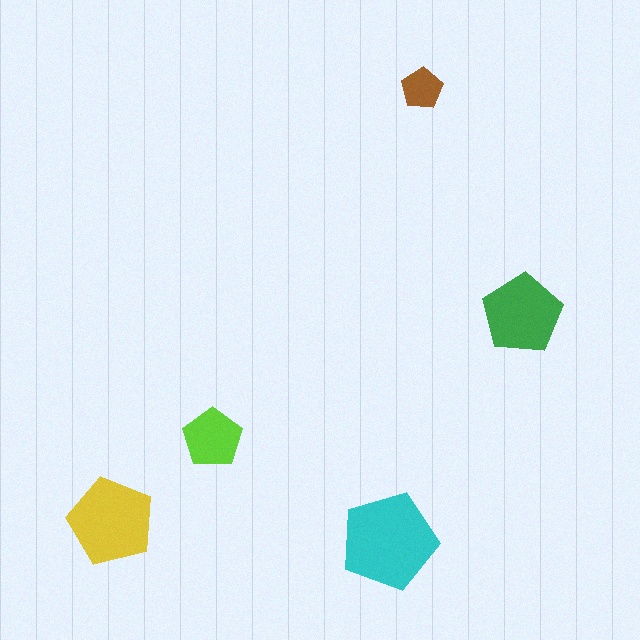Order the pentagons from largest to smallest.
the cyan one, the yellow one, the green one, the lime one, the brown one.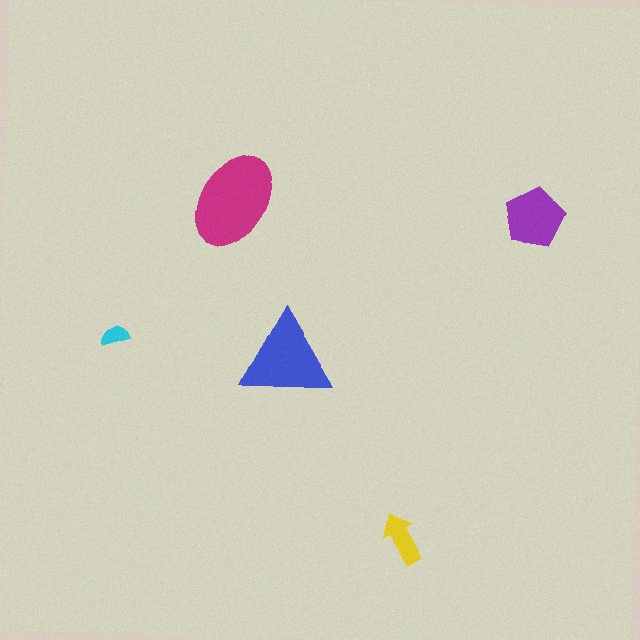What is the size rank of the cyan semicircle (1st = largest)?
5th.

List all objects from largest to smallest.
The magenta ellipse, the blue triangle, the purple pentagon, the yellow arrow, the cyan semicircle.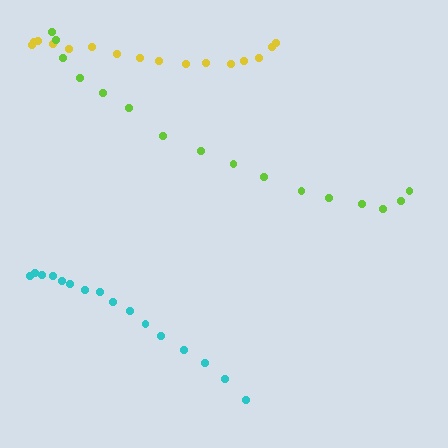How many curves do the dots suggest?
There are 3 distinct paths.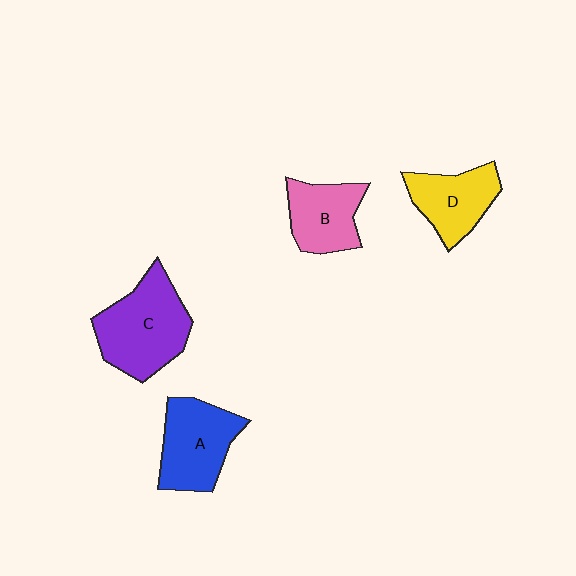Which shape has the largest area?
Shape C (purple).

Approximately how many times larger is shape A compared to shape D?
Approximately 1.2 times.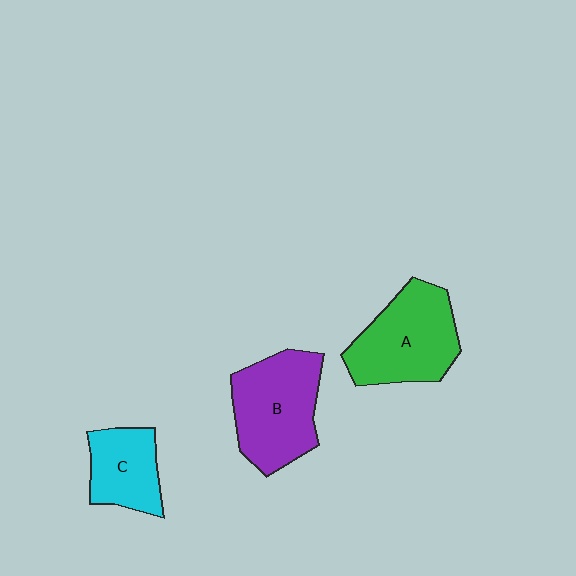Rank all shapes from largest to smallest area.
From largest to smallest: B (purple), A (green), C (cyan).